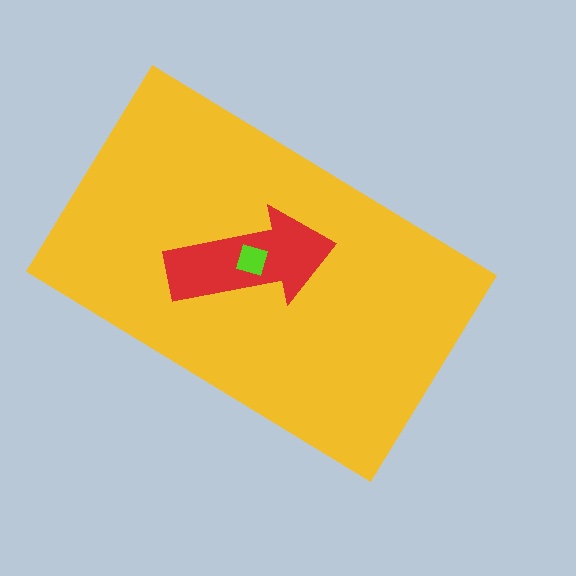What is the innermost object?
The lime square.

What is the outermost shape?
The yellow rectangle.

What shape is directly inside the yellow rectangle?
The red arrow.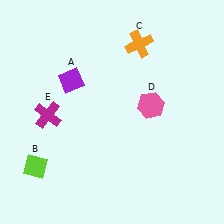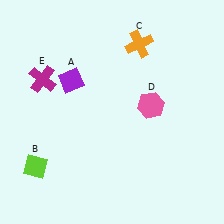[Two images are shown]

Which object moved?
The magenta cross (E) moved up.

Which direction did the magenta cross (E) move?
The magenta cross (E) moved up.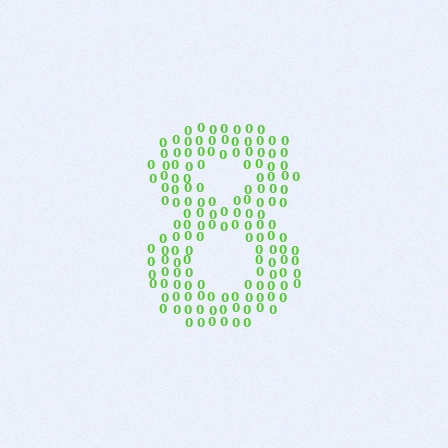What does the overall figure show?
The overall figure shows the digit 8.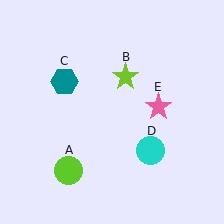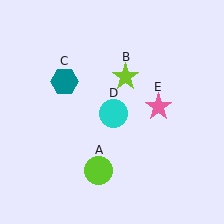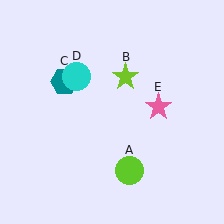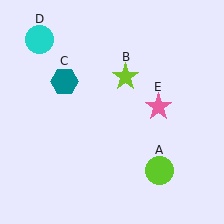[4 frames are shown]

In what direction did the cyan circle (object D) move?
The cyan circle (object D) moved up and to the left.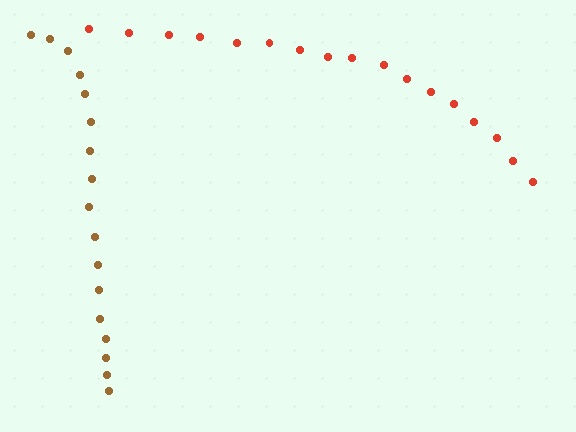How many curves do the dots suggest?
There are 2 distinct paths.